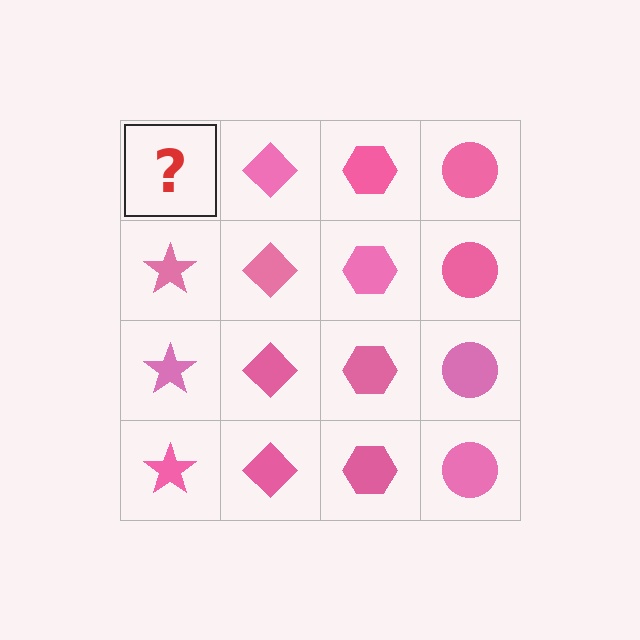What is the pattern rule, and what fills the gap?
The rule is that each column has a consistent shape. The gap should be filled with a pink star.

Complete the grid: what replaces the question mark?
The question mark should be replaced with a pink star.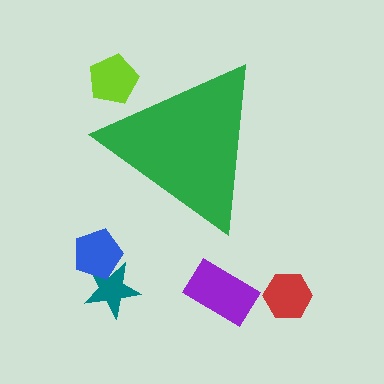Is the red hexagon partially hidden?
No, the red hexagon is fully visible.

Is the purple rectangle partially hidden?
No, the purple rectangle is fully visible.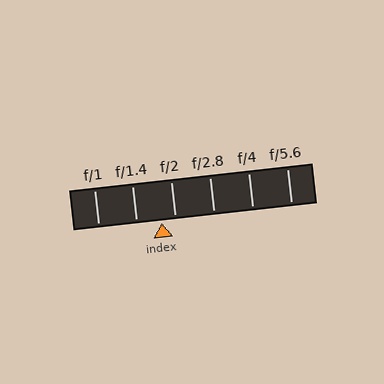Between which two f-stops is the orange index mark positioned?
The index mark is between f/1.4 and f/2.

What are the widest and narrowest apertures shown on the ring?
The widest aperture shown is f/1 and the narrowest is f/5.6.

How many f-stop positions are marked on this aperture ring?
There are 6 f-stop positions marked.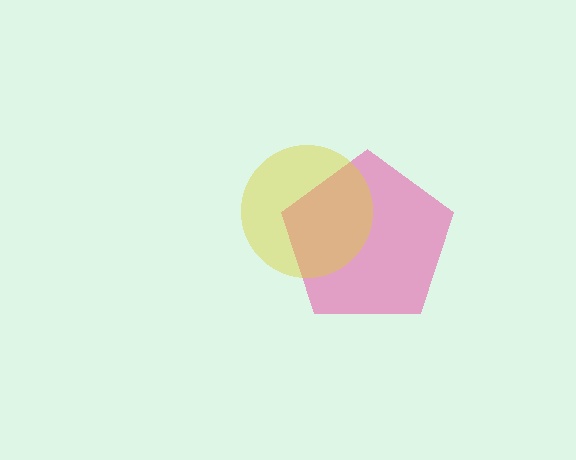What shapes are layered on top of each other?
The layered shapes are: a pink pentagon, a yellow circle.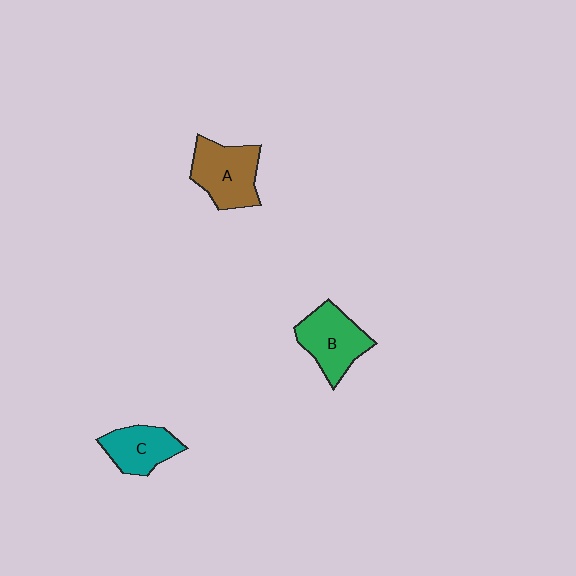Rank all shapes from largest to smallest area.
From largest to smallest: A (brown), B (green), C (teal).